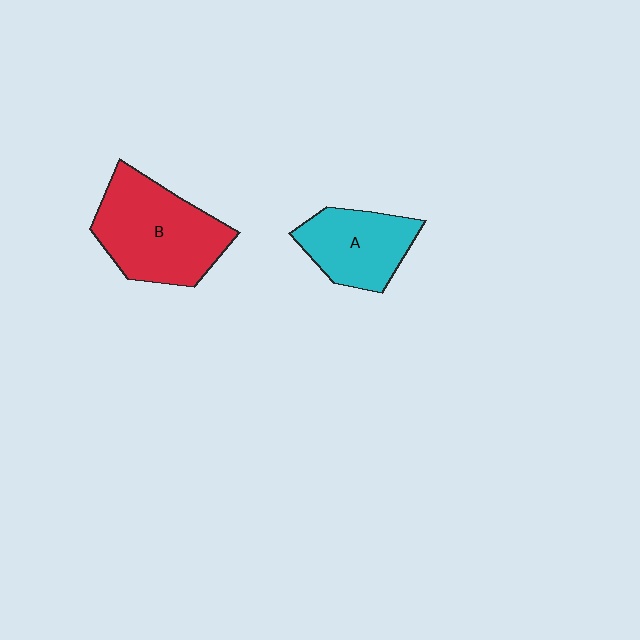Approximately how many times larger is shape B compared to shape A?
Approximately 1.5 times.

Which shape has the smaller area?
Shape A (cyan).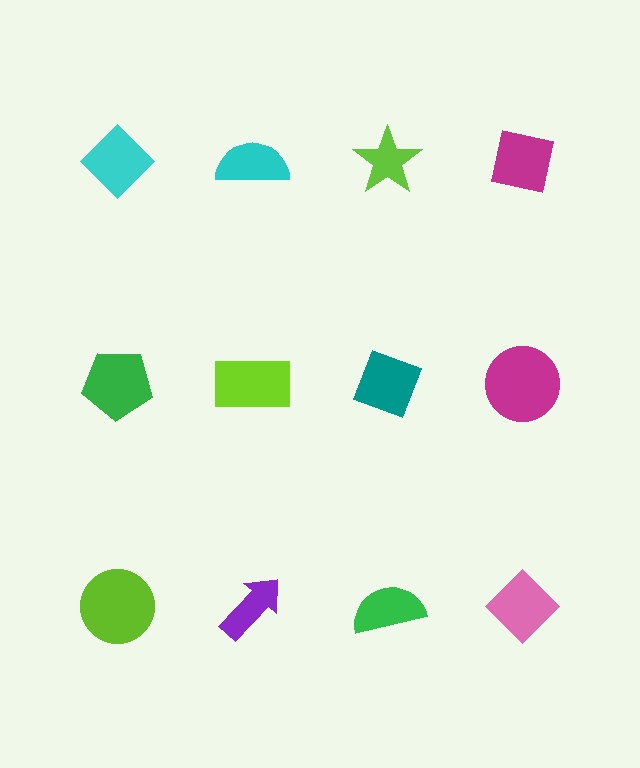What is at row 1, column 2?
A cyan semicircle.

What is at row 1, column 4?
A magenta square.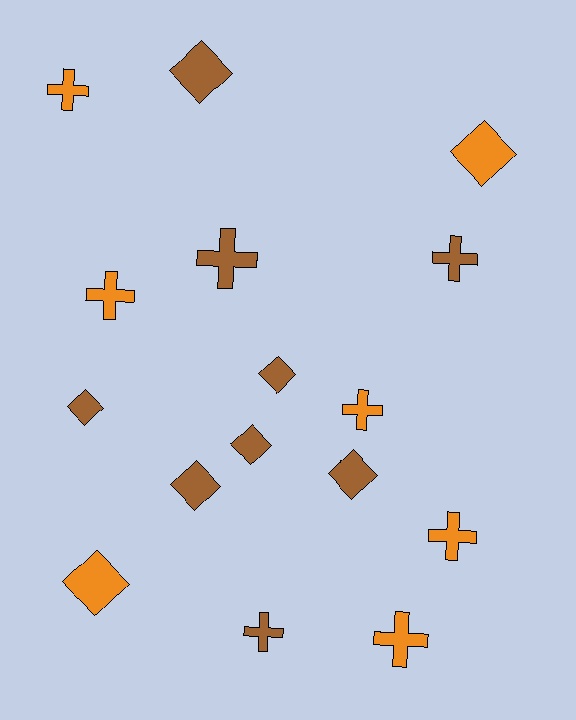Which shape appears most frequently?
Diamond, with 8 objects.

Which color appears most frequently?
Brown, with 9 objects.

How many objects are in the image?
There are 16 objects.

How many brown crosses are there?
There are 3 brown crosses.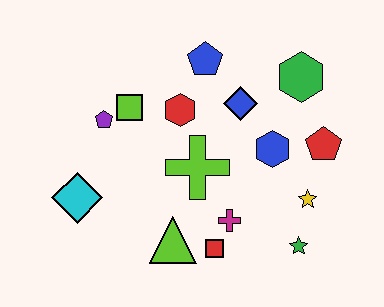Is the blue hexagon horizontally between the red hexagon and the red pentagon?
Yes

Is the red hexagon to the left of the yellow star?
Yes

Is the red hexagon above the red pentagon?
Yes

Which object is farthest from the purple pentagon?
The green star is farthest from the purple pentagon.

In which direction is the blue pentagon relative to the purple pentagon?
The blue pentagon is to the right of the purple pentagon.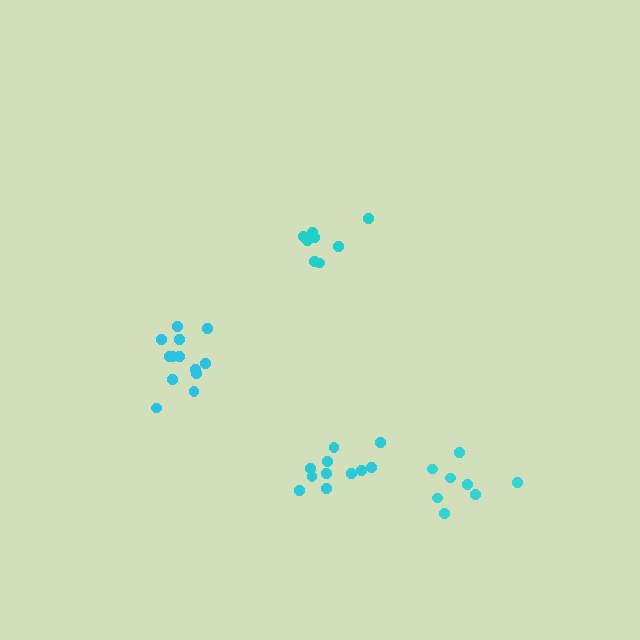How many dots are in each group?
Group 1: 8 dots, Group 2: 13 dots, Group 3: 8 dots, Group 4: 11 dots (40 total).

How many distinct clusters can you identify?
There are 4 distinct clusters.